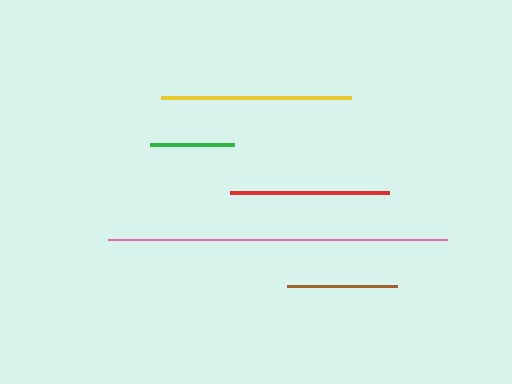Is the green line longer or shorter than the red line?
The red line is longer than the green line.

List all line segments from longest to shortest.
From longest to shortest: pink, yellow, red, brown, green.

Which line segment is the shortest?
The green line is the shortest at approximately 84 pixels.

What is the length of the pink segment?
The pink segment is approximately 339 pixels long.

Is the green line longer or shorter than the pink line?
The pink line is longer than the green line.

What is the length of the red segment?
The red segment is approximately 160 pixels long.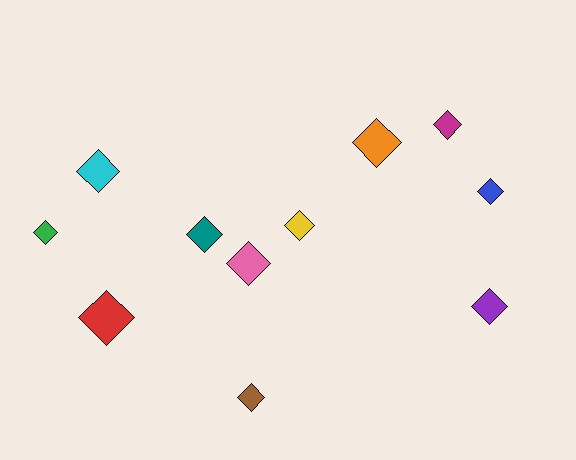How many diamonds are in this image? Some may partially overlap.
There are 11 diamonds.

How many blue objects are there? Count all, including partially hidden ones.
There is 1 blue object.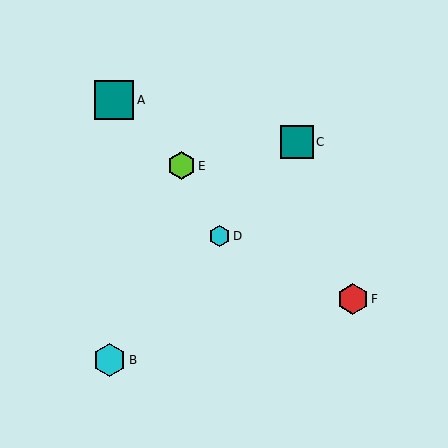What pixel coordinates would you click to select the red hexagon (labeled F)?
Click at (353, 299) to select the red hexagon F.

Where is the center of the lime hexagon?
The center of the lime hexagon is at (181, 166).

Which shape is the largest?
The teal square (labeled A) is the largest.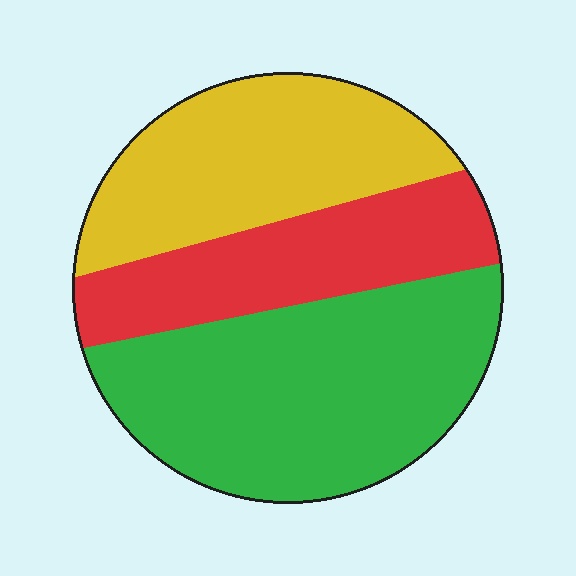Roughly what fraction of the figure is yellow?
Yellow covers roughly 30% of the figure.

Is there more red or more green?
Green.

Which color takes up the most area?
Green, at roughly 45%.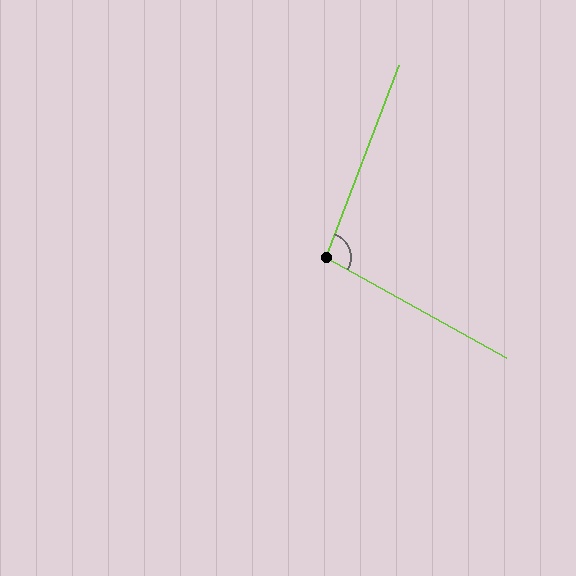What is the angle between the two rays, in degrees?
Approximately 99 degrees.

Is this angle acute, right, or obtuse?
It is obtuse.